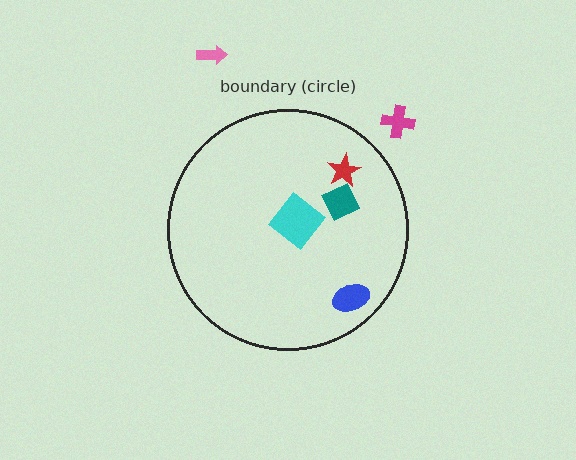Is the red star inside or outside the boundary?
Inside.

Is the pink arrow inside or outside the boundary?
Outside.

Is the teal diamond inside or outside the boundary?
Inside.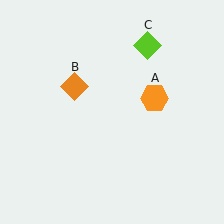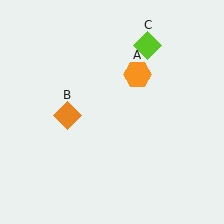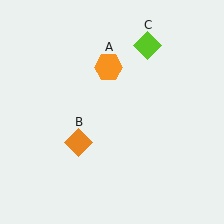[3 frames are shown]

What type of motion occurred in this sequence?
The orange hexagon (object A), orange diamond (object B) rotated counterclockwise around the center of the scene.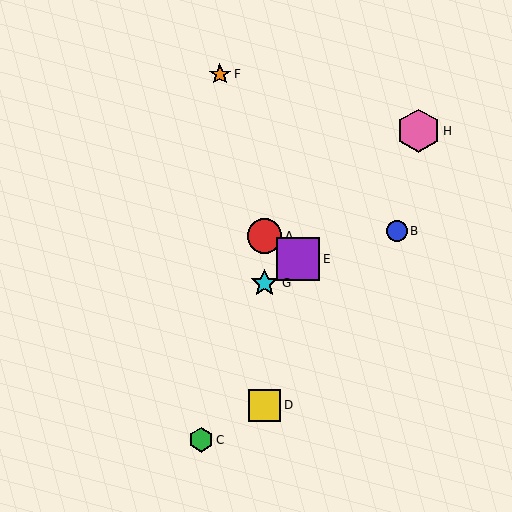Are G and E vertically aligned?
No, G is at x≈265 and E is at x≈298.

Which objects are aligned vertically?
Objects A, D, G are aligned vertically.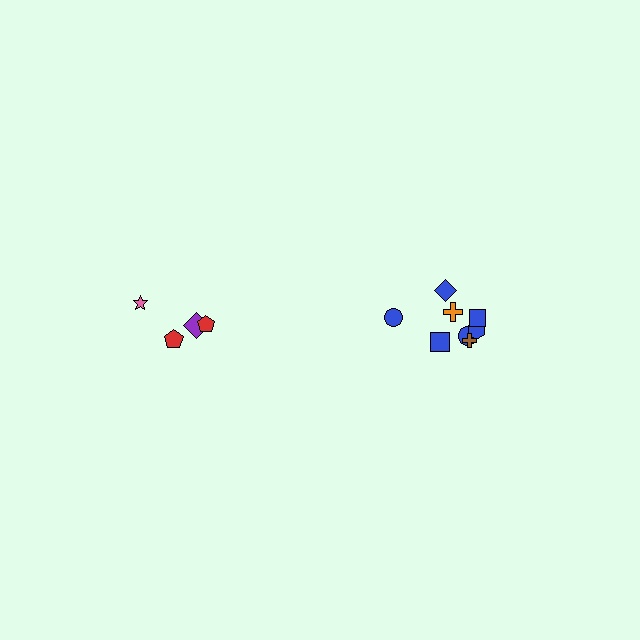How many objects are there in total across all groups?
There are 12 objects.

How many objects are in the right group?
There are 8 objects.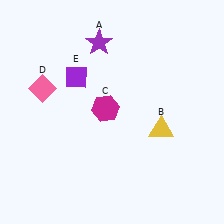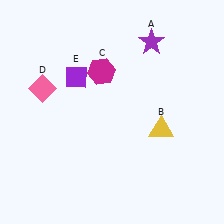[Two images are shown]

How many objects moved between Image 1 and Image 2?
2 objects moved between the two images.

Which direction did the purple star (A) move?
The purple star (A) moved right.